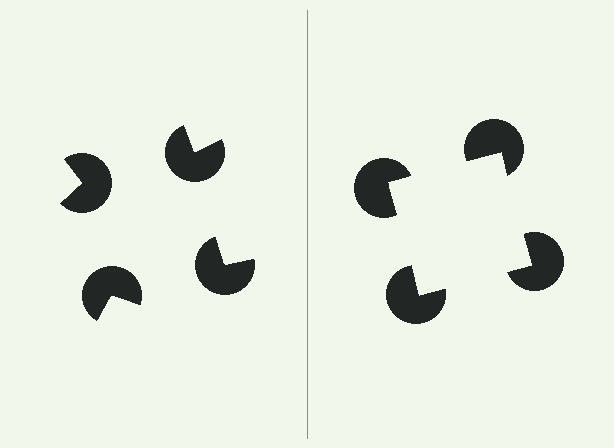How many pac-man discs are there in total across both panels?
8 — 4 on each side.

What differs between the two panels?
The pac-man discs are positioned identically on both sides; only the wedge orientations differ. On the right they align to a square; on the left they are misaligned.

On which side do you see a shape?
An illusory square appears on the right side. On the left side the wedge cuts are rotated, so no coherent shape forms.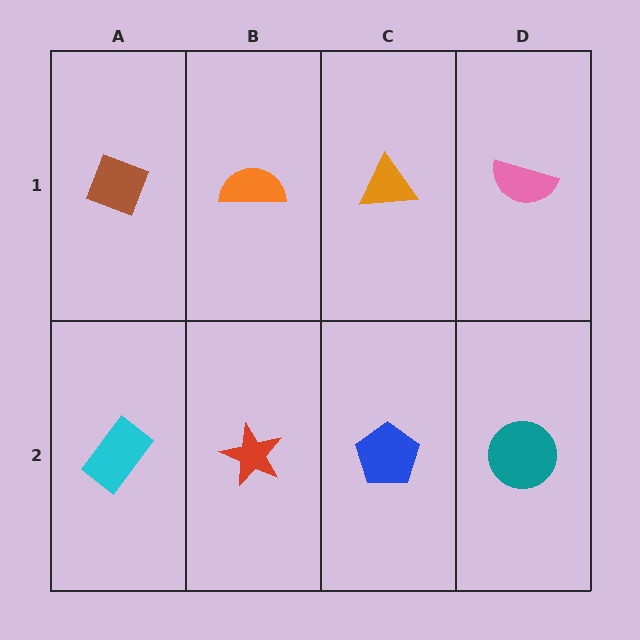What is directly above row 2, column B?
An orange semicircle.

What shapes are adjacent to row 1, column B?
A red star (row 2, column B), a brown diamond (row 1, column A), an orange triangle (row 1, column C).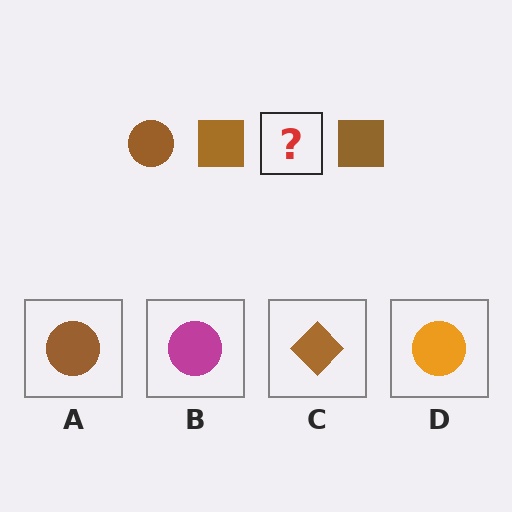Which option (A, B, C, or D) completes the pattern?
A.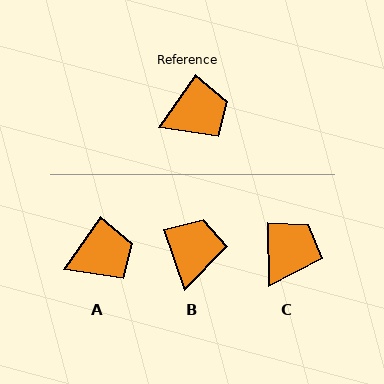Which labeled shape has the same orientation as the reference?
A.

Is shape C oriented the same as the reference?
No, it is off by about 37 degrees.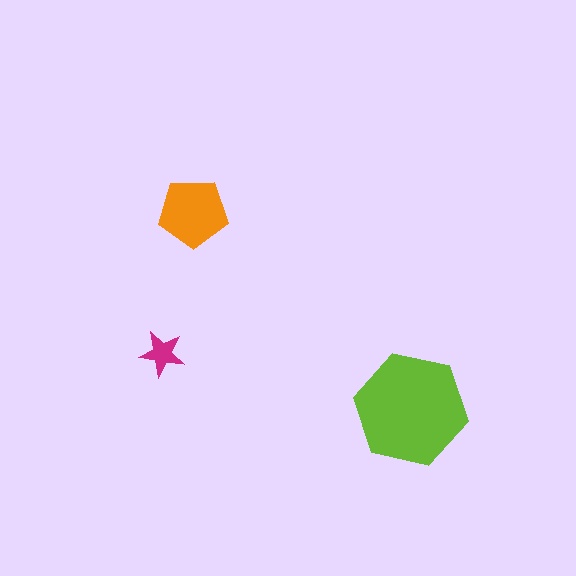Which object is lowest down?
The lime hexagon is bottommost.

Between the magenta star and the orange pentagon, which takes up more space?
The orange pentagon.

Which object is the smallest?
The magenta star.